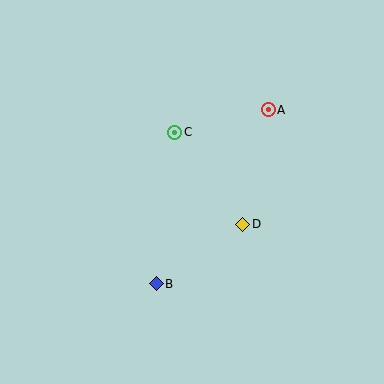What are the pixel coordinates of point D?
Point D is at (243, 224).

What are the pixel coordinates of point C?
Point C is at (175, 132).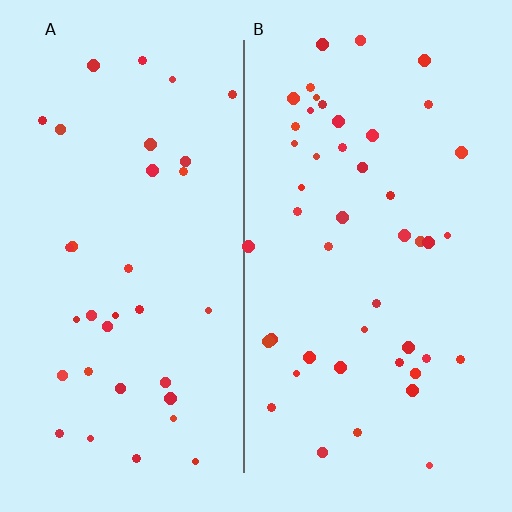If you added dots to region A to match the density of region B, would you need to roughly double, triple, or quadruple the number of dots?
Approximately double.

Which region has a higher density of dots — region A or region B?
B (the right).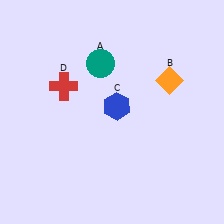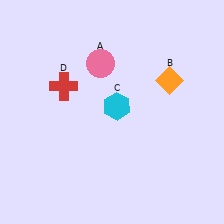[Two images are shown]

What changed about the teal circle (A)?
In Image 1, A is teal. In Image 2, it changed to pink.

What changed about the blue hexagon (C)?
In Image 1, C is blue. In Image 2, it changed to cyan.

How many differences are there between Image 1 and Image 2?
There are 2 differences between the two images.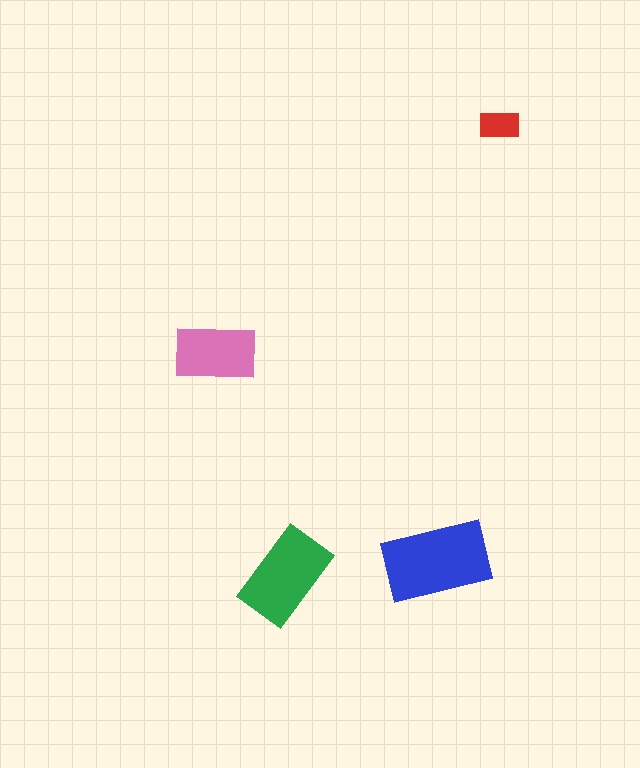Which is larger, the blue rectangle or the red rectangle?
The blue one.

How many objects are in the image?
There are 4 objects in the image.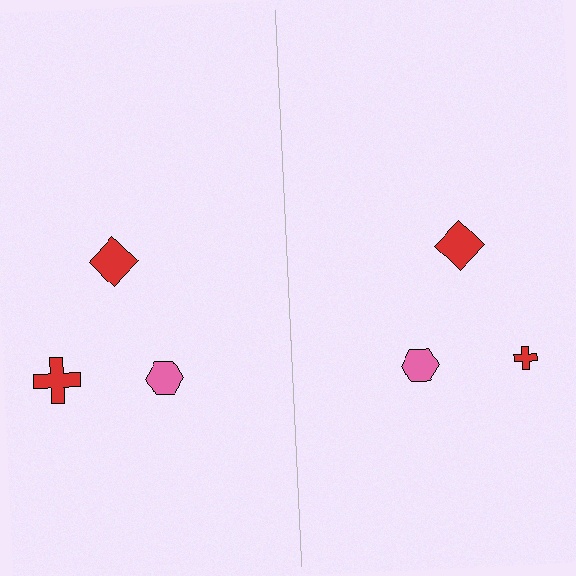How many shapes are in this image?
There are 6 shapes in this image.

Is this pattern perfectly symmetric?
No, the pattern is not perfectly symmetric. The red cross on the right side has a different size than its mirror counterpart.